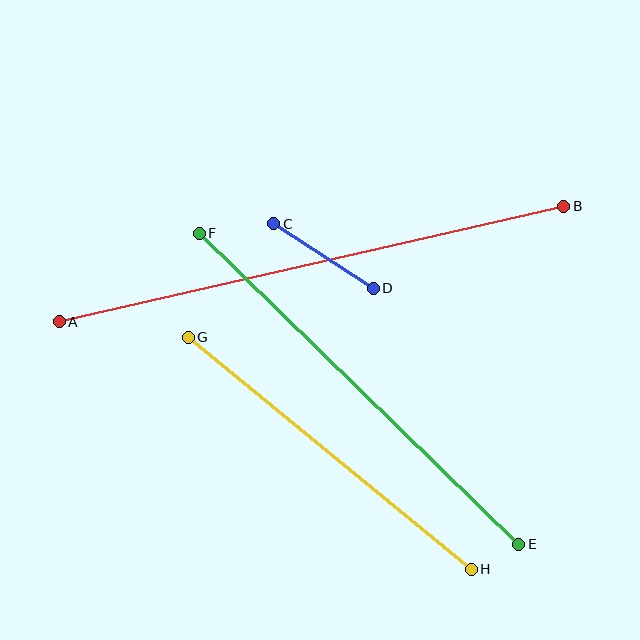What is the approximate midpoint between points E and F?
The midpoint is at approximately (359, 389) pixels.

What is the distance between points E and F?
The distance is approximately 446 pixels.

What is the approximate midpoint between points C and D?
The midpoint is at approximately (323, 256) pixels.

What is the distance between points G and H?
The distance is approximately 366 pixels.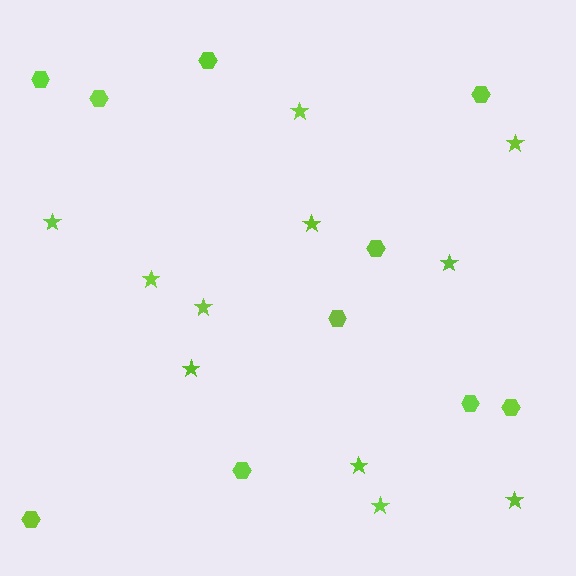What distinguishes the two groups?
There are 2 groups: one group of hexagons (10) and one group of stars (11).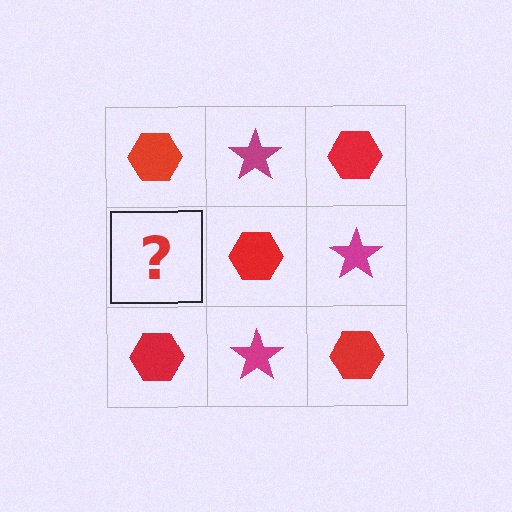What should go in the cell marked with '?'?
The missing cell should contain a magenta star.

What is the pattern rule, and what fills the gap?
The rule is that it alternates red hexagon and magenta star in a checkerboard pattern. The gap should be filled with a magenta star.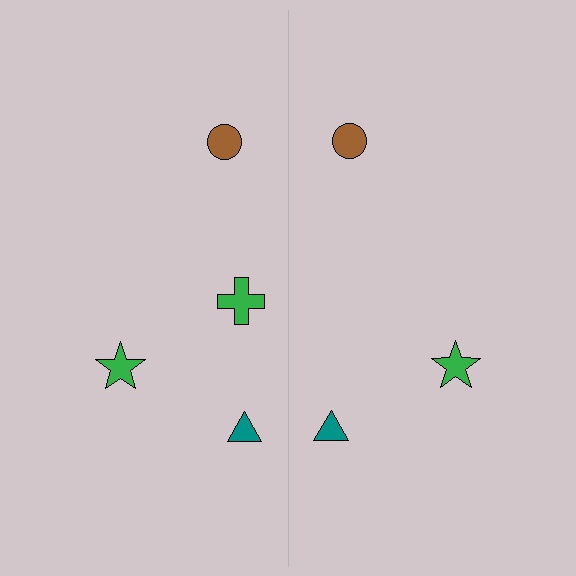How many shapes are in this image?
There are 7 shapes in this image.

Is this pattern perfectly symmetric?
No, the pattern is not perfectly symmetric. A green cross is missing from the right side.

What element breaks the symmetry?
A green cross is missing from the right side.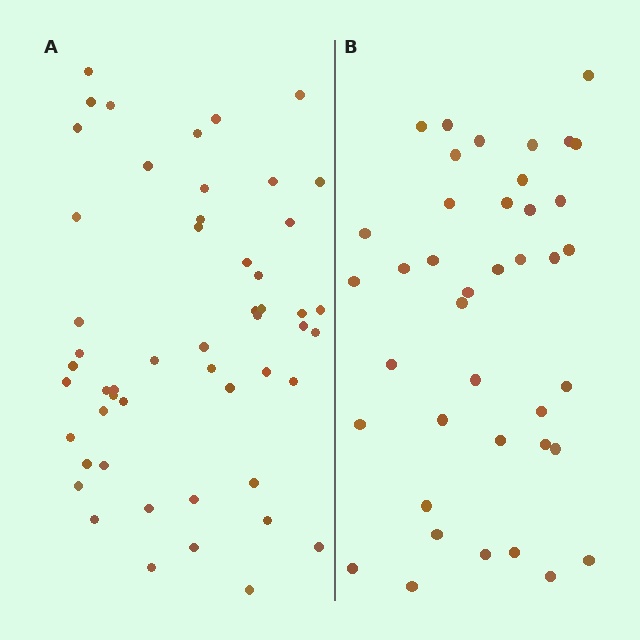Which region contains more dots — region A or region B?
Region A (the left region) has more dots.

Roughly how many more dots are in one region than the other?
Region A has roughly 12 or so more dots than region B.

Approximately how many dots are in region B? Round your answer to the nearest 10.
About 40 dots.